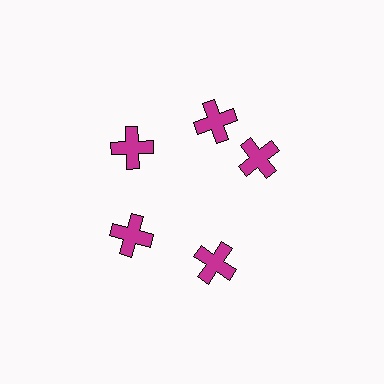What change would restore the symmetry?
The symmetry would be restored by rotating it back into even spacing with its neighbors so that all 5 crosses sit at equal angles and equal distance from the center.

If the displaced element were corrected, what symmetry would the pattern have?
It would have 5-fold rotational symmetry — the pattern would map onto itself every 72 degrees.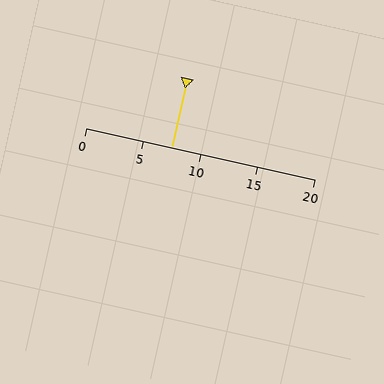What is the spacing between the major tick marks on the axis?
The major ticks are spaced 5 apart.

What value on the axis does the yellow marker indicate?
The marker indicates approximately 7.5.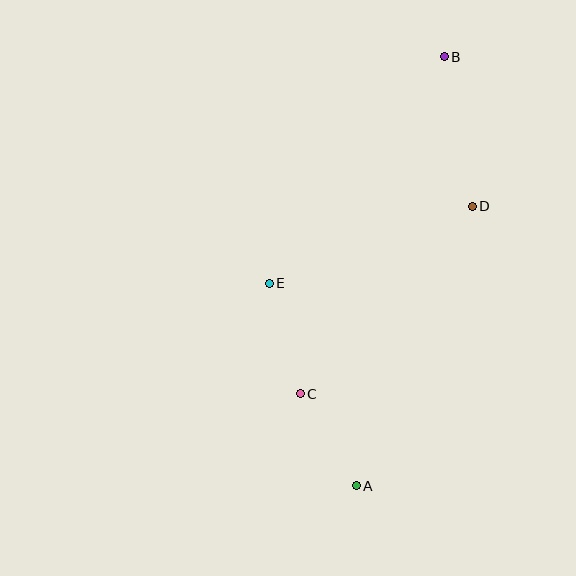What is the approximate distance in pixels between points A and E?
The distance between A and E is approximately 220 pixels.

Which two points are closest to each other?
Points A and C are closest to each other.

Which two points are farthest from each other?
Points A and B are farthest from each other.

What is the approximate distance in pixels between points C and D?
The distance between C and D is approximately 254 pixels.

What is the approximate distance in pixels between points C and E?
The distance between C and E is approximately 115 pixels.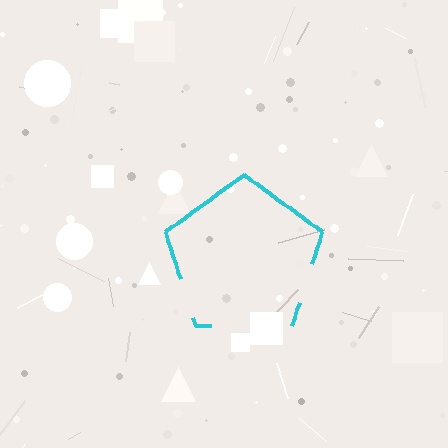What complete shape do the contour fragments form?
The contour fragments form a pentagon.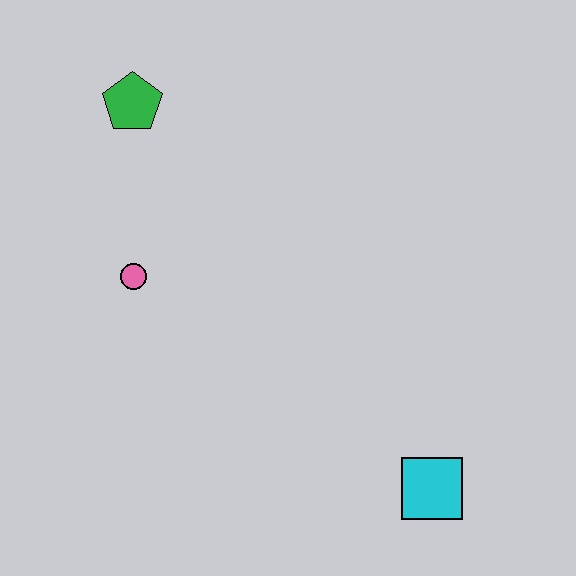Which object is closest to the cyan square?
The pink circle is closest to the cyan square.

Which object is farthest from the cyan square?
The green pentagon is farthest from the cyan square.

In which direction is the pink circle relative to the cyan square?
The pink circle is to the left of the cyan square.